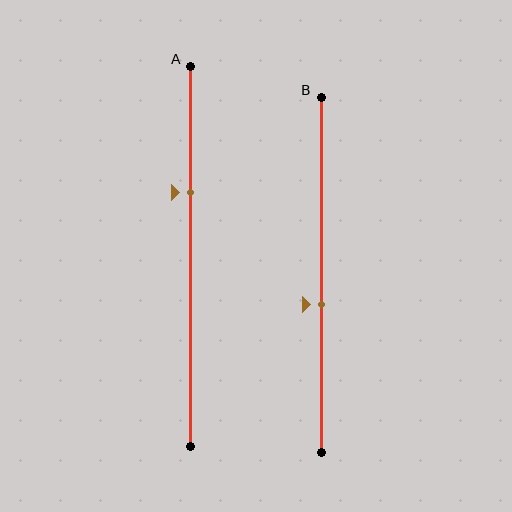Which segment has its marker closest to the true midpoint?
Segment B has its marker closest to the true midpoint.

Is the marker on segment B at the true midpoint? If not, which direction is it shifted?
No, the marker on segment B is shifted downward by about 8% of the segment length.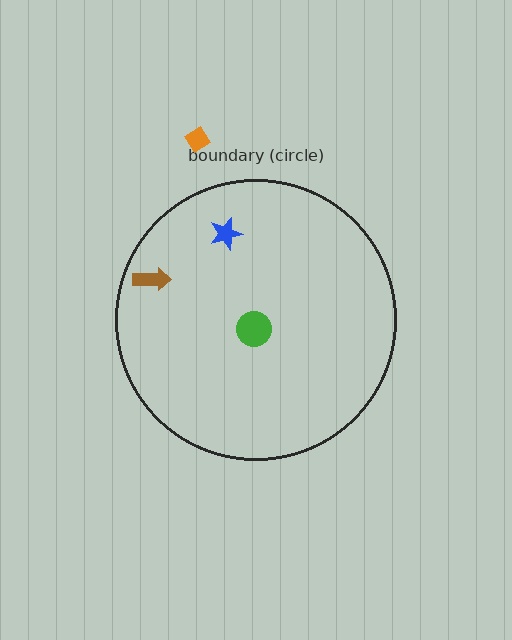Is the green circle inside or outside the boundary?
Inside.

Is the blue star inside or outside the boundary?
Inside.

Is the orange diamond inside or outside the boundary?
Outside.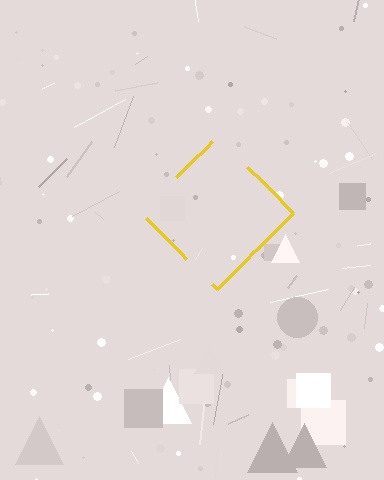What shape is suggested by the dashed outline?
The dashed outline suggests a diamond.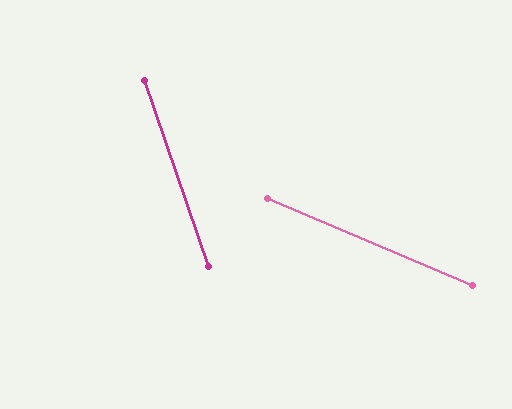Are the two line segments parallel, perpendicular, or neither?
Neither parallel nor perpendicular — they differ by about 48°.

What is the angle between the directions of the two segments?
Approximately 48 degrees.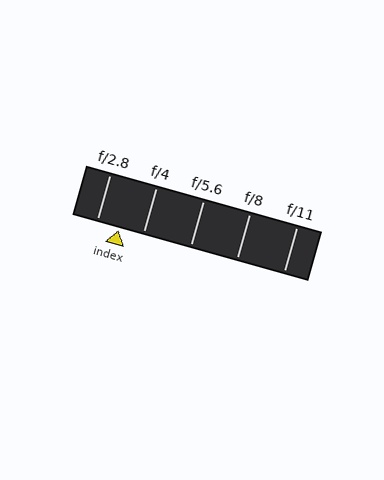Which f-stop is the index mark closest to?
The index mark is closest to f/2.8.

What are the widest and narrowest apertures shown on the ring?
The widest aperture shown is f/2.8 and the narrowest is f/11.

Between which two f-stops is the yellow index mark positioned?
The index mark is between f/2.8 and f/4.